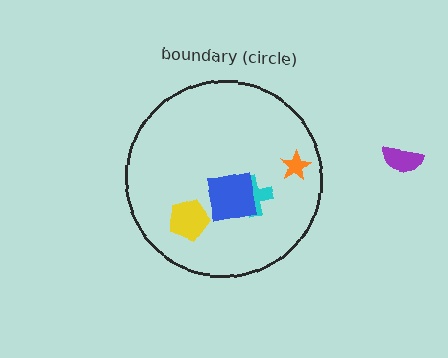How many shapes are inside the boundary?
5 inside, 1 outside.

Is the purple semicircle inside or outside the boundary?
Outside.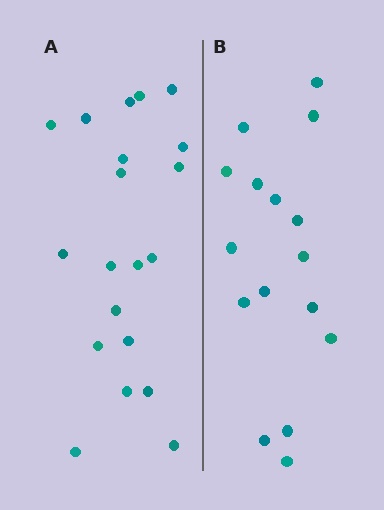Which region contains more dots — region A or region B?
Region A (the left region) has more dots.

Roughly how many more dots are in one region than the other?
Region A has about 4 more dots than region B.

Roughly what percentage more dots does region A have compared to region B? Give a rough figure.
About 25% more.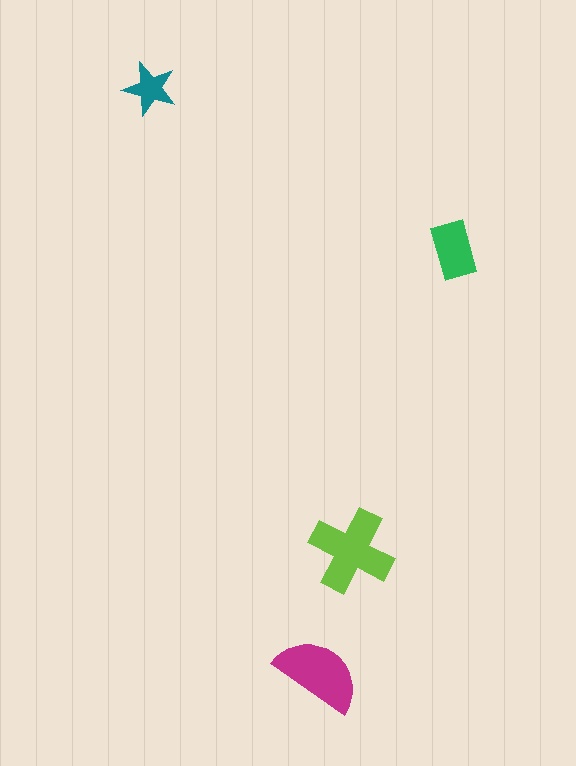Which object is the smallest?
The teal star.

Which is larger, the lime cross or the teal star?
The lime cross.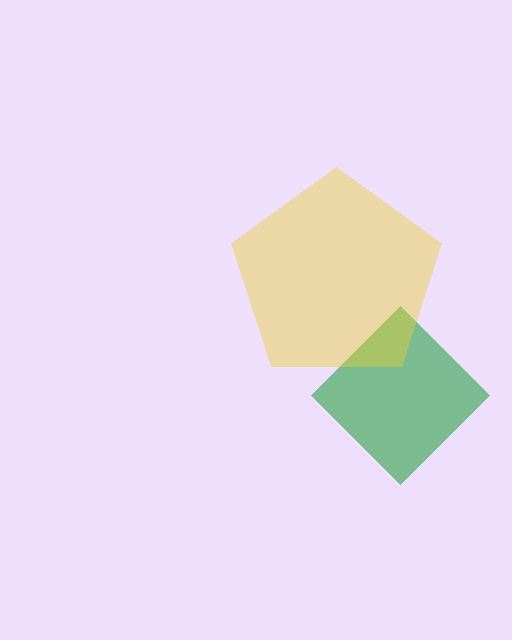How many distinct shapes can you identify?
There are 2 distinct shapes: a green diamond, a yellow pentagon.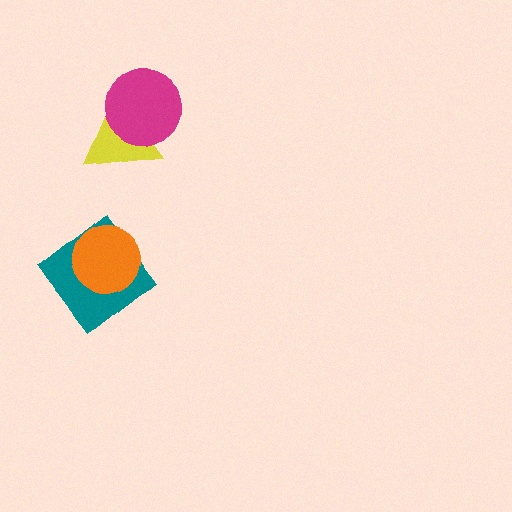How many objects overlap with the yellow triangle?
1 object overlaps with the yellow triangle.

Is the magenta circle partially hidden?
No, no other shape covers it.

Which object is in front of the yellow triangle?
The magenta circle is in front of the yellow triangle.